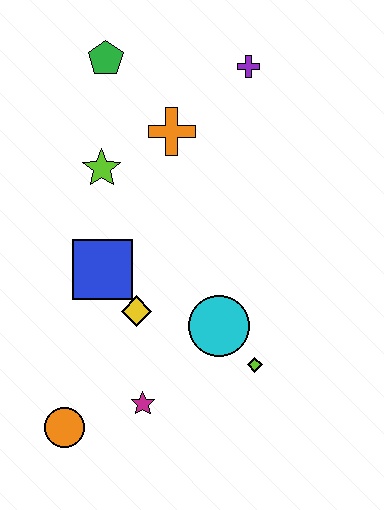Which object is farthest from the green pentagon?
The orange circle is farthest from the green pentagon.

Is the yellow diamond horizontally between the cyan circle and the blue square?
Yes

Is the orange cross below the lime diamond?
No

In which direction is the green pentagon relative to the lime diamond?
The green pentagon is above the lime diamond.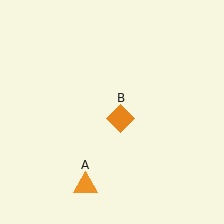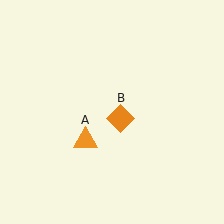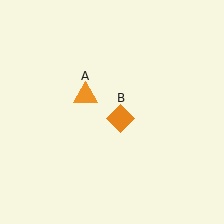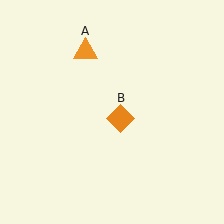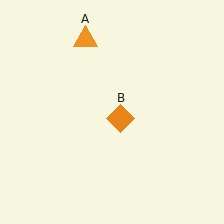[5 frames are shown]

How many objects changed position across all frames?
1 object changed position: orange triangle (object A).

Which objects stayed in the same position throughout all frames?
Orange diamond (object B) remained stationary.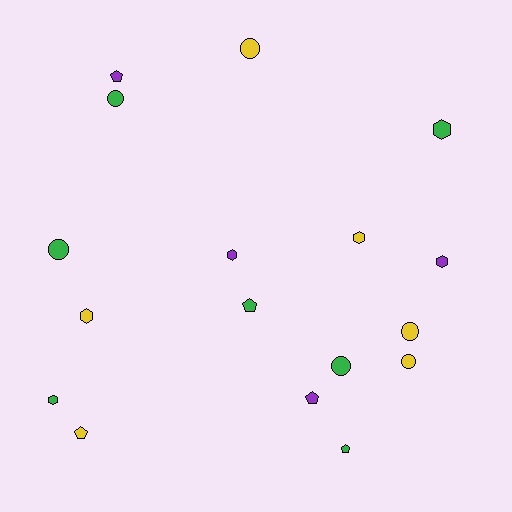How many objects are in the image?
There are 17 objects.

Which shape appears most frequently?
Circle, with 6 objects.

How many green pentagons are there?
There are 2 green pentagons.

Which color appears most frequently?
Green, with 7 objects.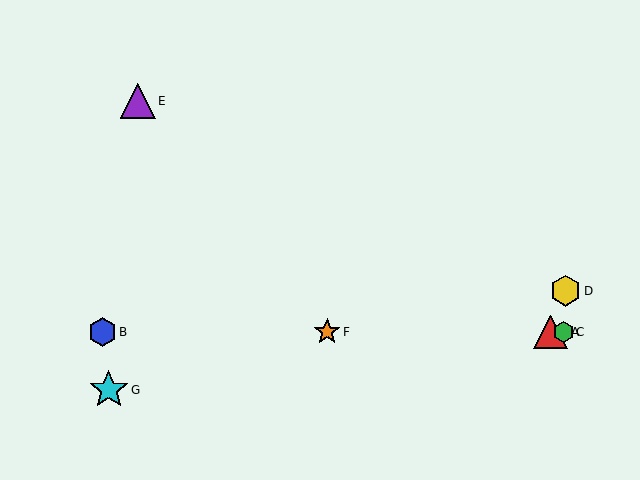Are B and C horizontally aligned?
Yes, both are at y≈332.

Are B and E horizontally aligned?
No, B is at y≈332 and E is at y≈101.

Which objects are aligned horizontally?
Objects A, B, C, F are aligned horizontally.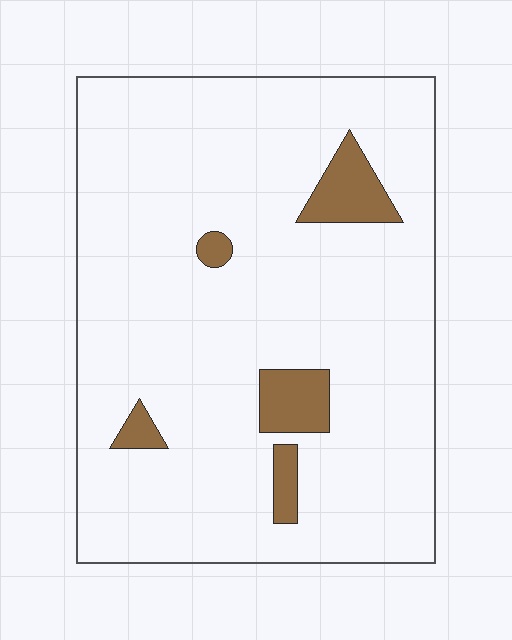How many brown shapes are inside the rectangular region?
5.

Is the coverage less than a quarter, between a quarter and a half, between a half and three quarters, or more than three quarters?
Less than a quarter.